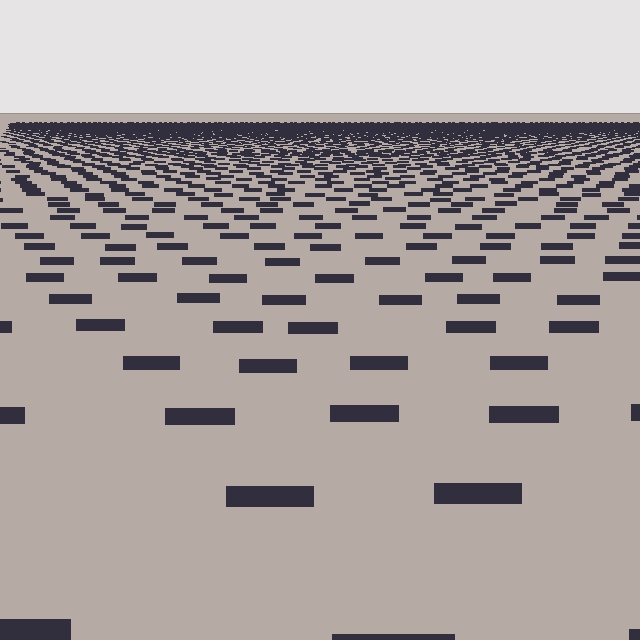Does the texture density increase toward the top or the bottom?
Density increases toward the top.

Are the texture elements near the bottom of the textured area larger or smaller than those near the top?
Larger. Near the bottom, elements are closer to the viewer and appear at a bigger on-screen size.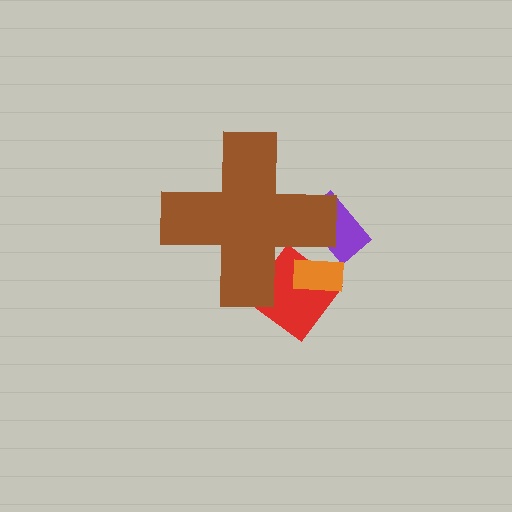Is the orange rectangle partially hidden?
Yes, the orange rectangle is partially hidden behind the brown cross.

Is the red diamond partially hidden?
Yes, the red diamond is partially hidden behind the brown cross.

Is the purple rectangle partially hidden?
Yes, the purple rectangle is partially hidden behind the brown cross.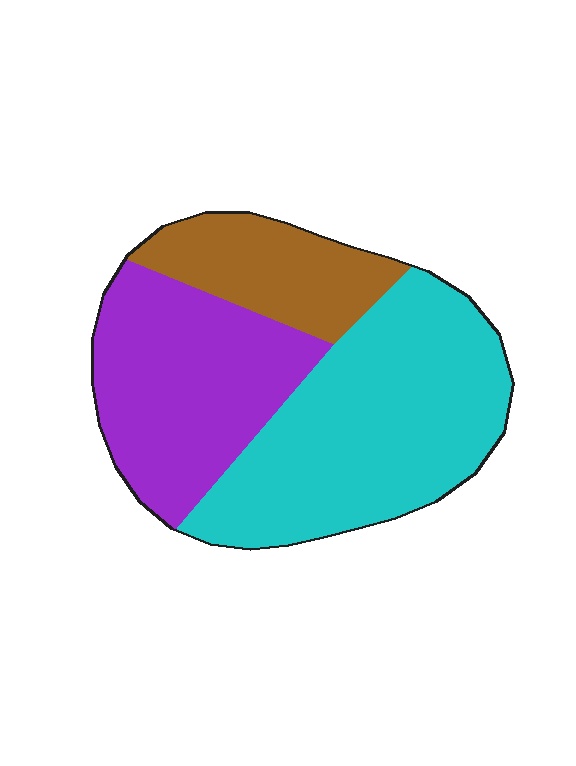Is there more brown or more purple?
Purple.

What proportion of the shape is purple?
Purple covers roughly 35% of the shape.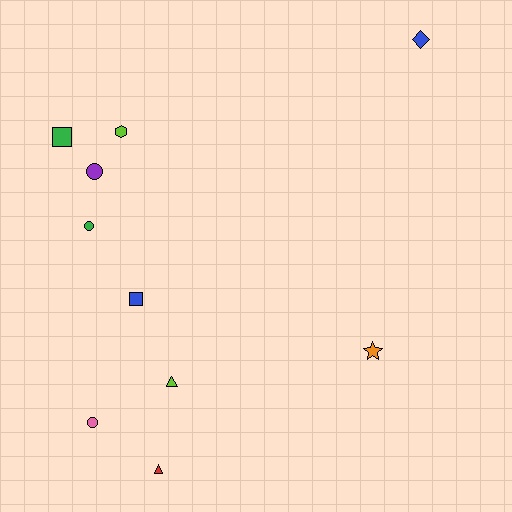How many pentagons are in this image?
There are no pentagons.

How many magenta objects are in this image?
There are no magenta objects.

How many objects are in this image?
There are 10 objects.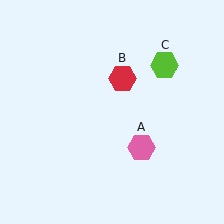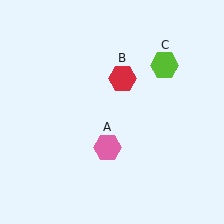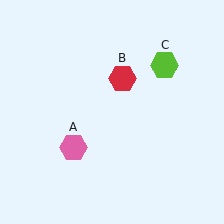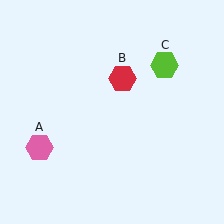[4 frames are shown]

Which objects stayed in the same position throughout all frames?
Red hexagon (object B) and lime hexagon (object C) remained stationary.